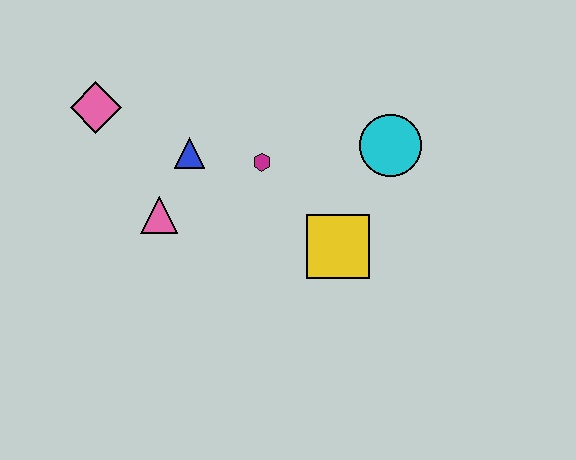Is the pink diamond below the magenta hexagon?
No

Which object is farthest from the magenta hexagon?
The pink diamond is farthest from the magenta hexagon.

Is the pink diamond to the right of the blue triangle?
No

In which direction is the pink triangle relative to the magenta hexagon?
The pink triangle is to the left of the magenta hexagon.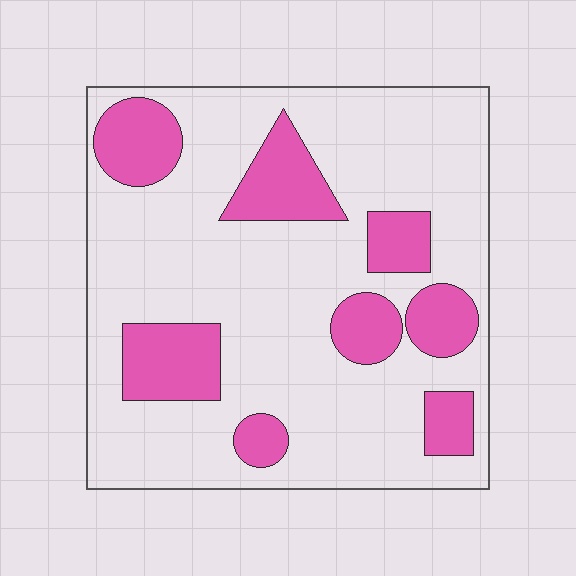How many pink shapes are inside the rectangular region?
8.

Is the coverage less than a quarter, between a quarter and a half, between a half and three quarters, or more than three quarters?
Less than a quarter.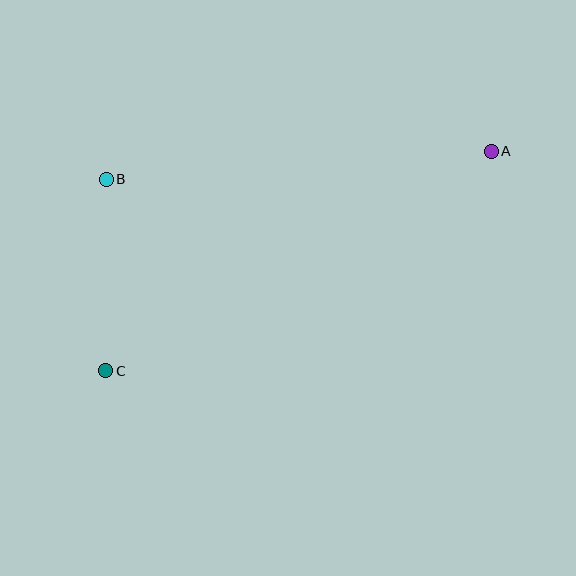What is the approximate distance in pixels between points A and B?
The distance between A and B is approximately 386 pixels.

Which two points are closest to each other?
Points B and C are closest to each other.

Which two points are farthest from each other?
Points A and C are farthest from each other.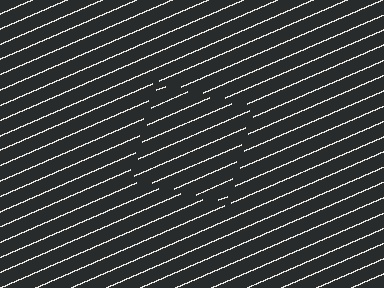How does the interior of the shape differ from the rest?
The interior of the shape contains the same grating, shifted by half a period — the contour is defined by the phase discontinuity where line-ends from the inner and outer gratings abut.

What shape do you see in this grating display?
An illusory square. The interior of the shape contains the same grating, shifted by half a period — the contour is defined by the phase discontinuity where line-ends from the inner and outer gratings abut.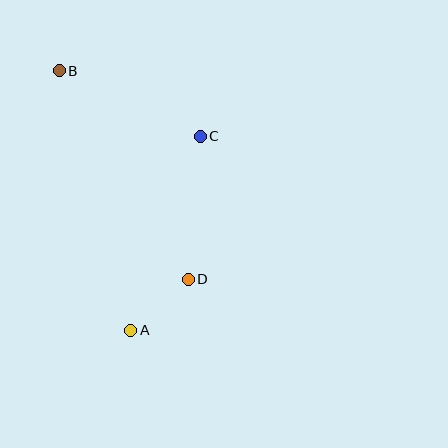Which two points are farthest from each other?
Points A and B are farthest from each other.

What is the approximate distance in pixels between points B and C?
The distance between B and C is approximately 156 pixels.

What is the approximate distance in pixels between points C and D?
The distance between C and D is approximately 144 pixels.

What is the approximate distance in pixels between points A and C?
The distance between A and C is approximately 206 pixels.